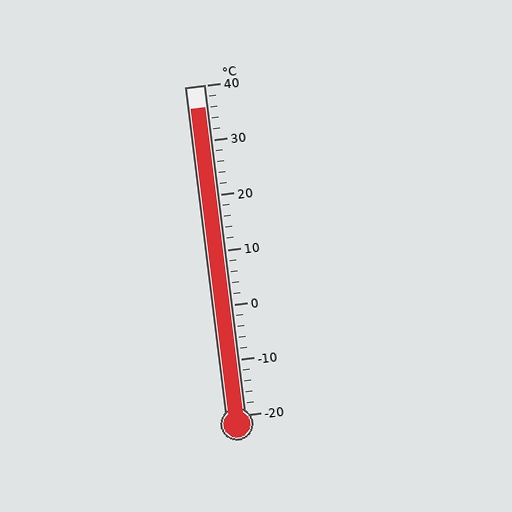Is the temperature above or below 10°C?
The temperature is above 10°C.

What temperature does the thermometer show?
The thermometer shows approximately 36°C.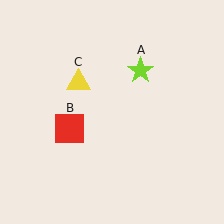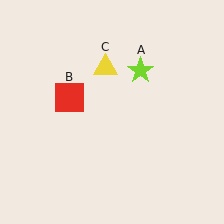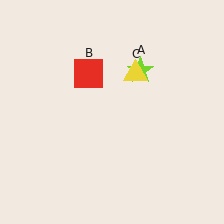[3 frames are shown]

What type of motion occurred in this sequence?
The red square (object B), yellow triangle (object C) rotated clockwise around the center of the scene.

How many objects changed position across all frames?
2 objects changed position: red square (object B), yellow triangle (object C).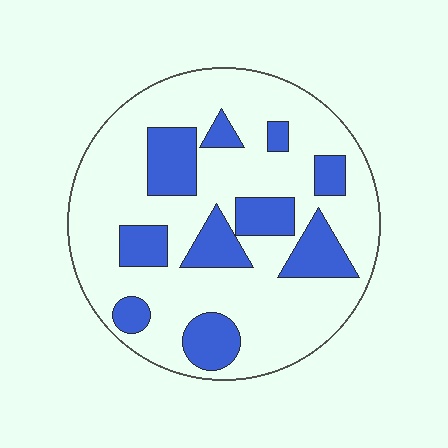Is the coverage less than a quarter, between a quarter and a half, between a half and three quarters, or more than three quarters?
Between a quarter and a half.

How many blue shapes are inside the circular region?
10.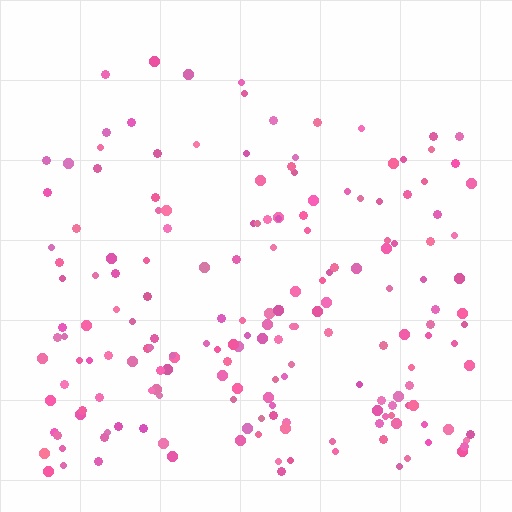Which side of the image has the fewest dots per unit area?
The top.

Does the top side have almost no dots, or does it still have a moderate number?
Still a moderate number, just noticeably fewer than the bottom.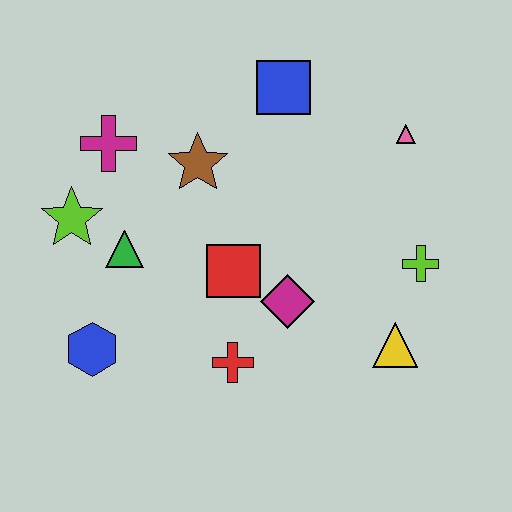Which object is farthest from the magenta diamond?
The magenta cross is farthest from the magenta diamond.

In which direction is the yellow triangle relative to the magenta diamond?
The yellow triangle is to the right of the magenta diamond.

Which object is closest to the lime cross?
The yellow triangle is closest to the lime cross.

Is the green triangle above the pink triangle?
No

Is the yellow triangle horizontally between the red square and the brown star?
No